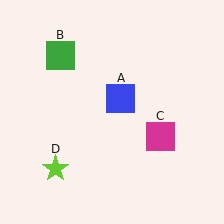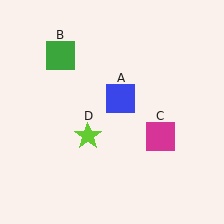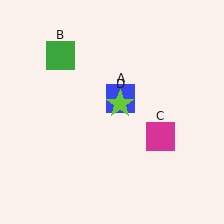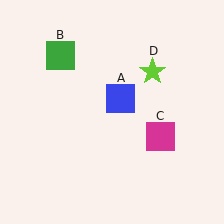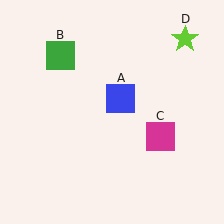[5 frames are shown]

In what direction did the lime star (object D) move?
The lime star (object D) moved up and to the right.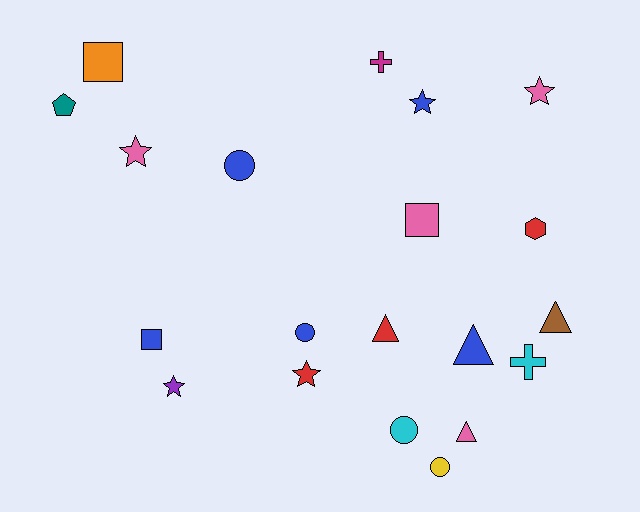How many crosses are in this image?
There are 2 crosses.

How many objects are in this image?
There are 20 objects.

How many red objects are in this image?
There are 3 red objects.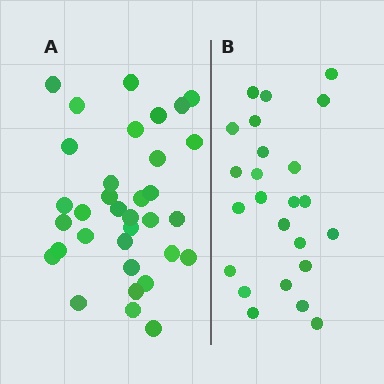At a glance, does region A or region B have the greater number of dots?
Region A (the left region) has more dots.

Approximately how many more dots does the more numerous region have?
Region A has roughly 10 or so more dots than region B.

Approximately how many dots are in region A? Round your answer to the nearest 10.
About 30 dots. (The exact count is 34, which rounds to 30.)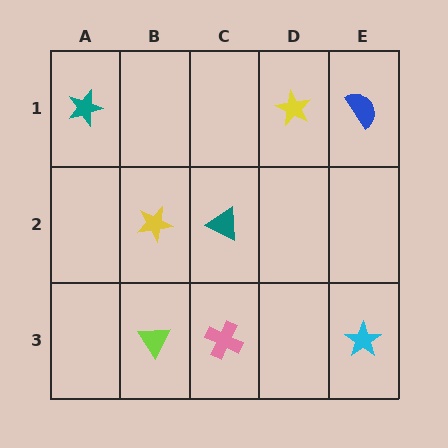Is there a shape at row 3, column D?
No, that cell is empty.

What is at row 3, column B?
A lime triangle.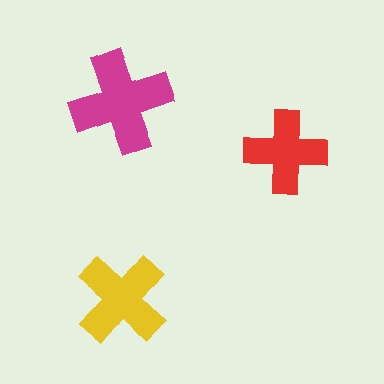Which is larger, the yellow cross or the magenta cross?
The magenta one.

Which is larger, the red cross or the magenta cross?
The magenta one.